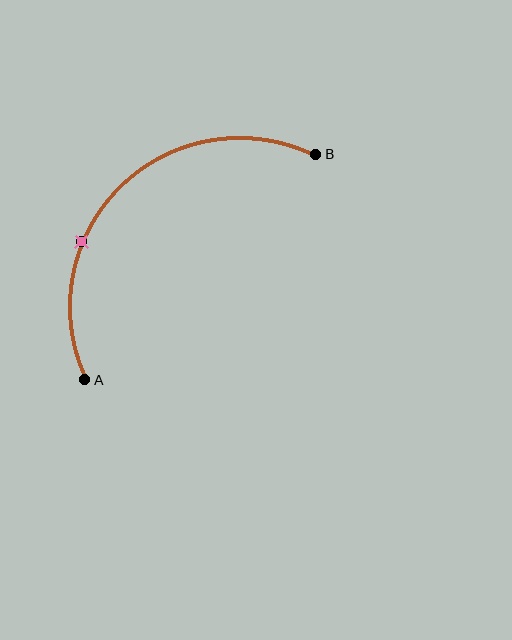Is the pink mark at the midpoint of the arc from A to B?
No. The pink mark lies on the arc but is closer to endpoint A. The arc midpoint would be at the point on the curve equidistant along the arc from both A and B.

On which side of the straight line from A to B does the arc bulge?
The arc bulges above and to the left of the straight line connecting A and B.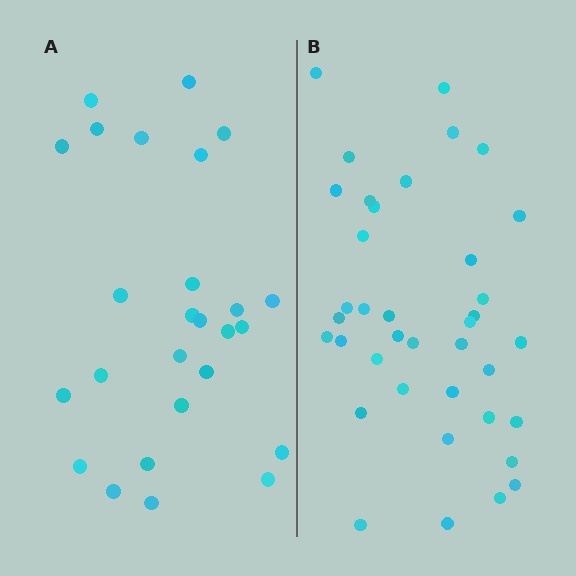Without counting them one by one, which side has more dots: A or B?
Region B (the right region) has more dots.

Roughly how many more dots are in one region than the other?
Region B has roughly 12 or so more dots than region A.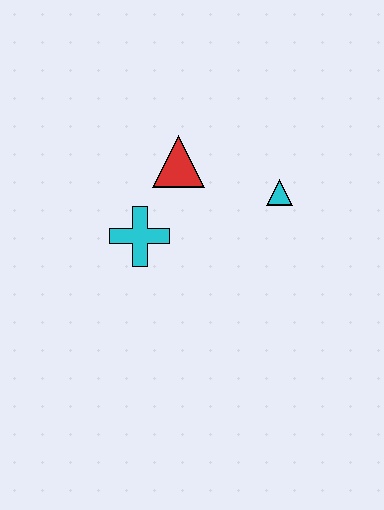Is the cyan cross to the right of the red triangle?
No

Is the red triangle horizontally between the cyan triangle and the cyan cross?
Yes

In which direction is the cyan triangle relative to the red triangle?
The cyan triangle is to the right of the red triangle.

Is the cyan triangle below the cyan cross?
No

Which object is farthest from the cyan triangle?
The cyan cross is farthest from the cyan triangle.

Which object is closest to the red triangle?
The cyan cross is closest to the red triangle.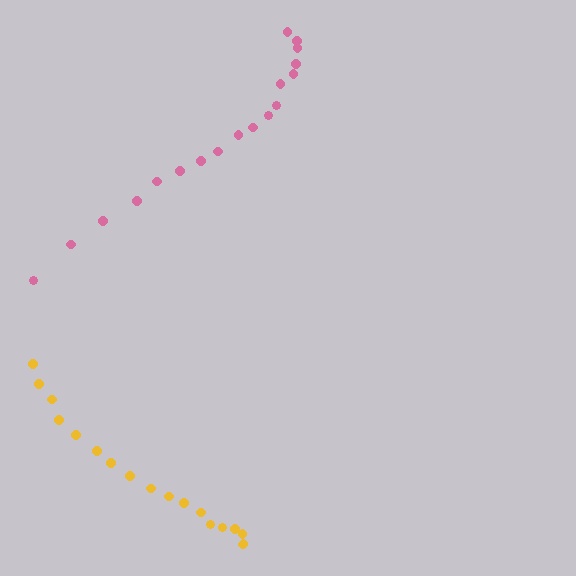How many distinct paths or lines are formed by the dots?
There are 2 distinct paths.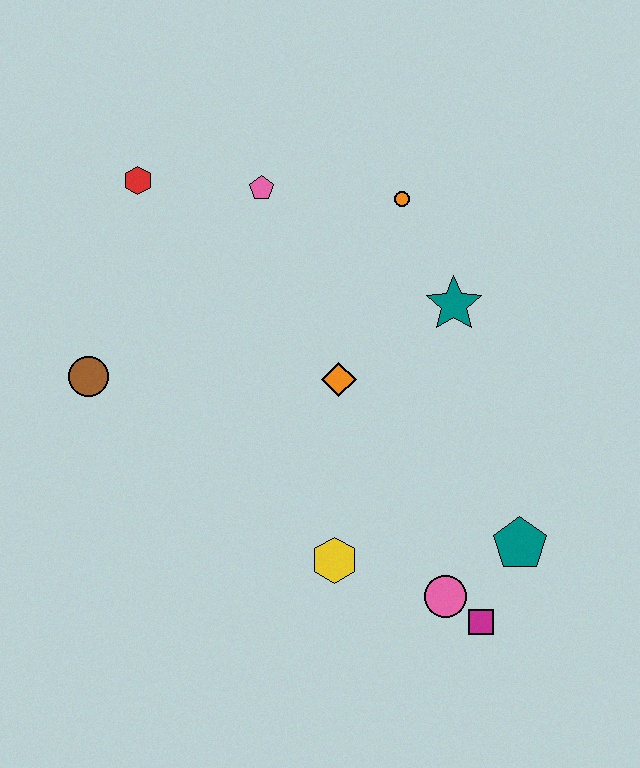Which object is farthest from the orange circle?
The magenta square is farthest from the orange circle.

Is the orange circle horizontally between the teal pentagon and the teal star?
No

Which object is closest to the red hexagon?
The pink pentagon is closest to the red hexagon.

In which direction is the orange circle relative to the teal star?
The orange circle is above the teal star.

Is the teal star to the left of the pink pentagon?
No